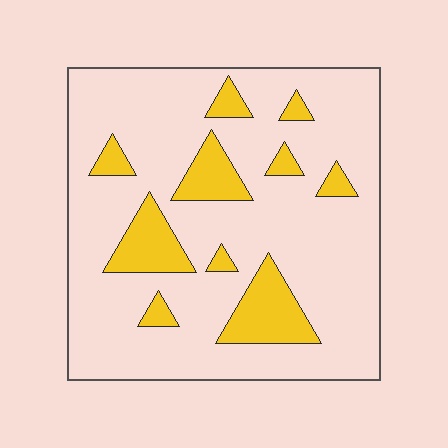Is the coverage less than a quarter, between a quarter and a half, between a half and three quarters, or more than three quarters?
Less than a quarter.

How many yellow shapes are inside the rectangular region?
10.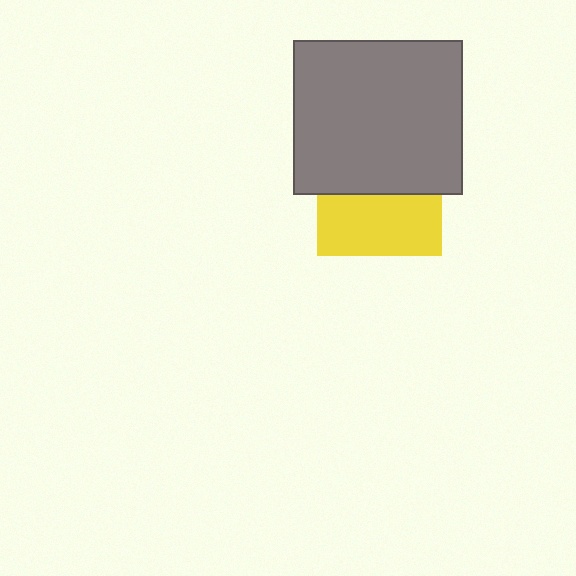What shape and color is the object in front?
The object in front is a gray rectangle.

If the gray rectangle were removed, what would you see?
You would see the complete yellow square.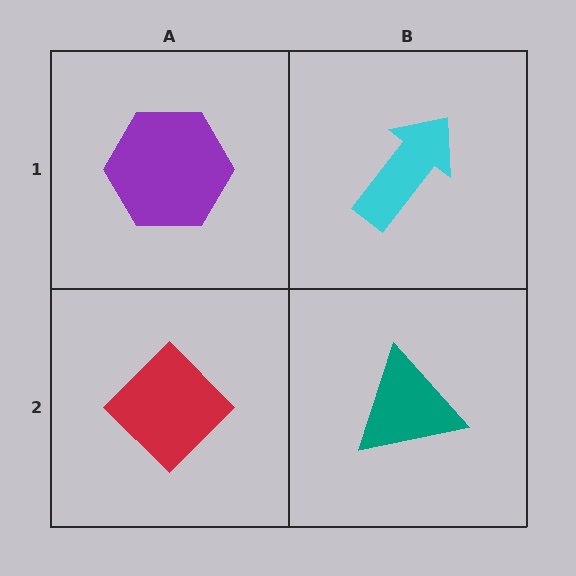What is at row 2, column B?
A teal triangle.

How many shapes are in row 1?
2 shapes.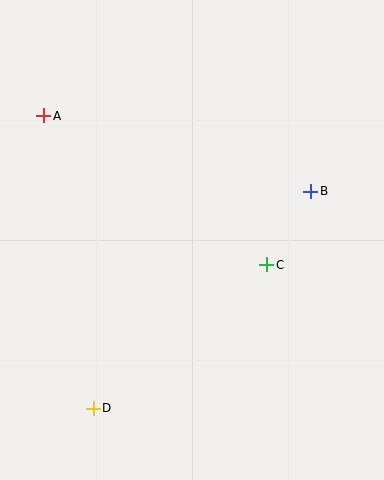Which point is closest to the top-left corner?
Point A is closest to the top-left corner.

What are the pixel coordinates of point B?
Point B is at (311, 191).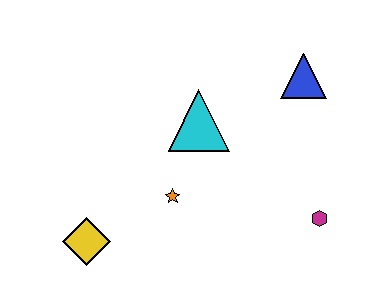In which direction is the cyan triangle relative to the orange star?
The cyan triangle is above the orange star.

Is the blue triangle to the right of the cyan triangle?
Yes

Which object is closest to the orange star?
The cyan triangle is closest to the orange star.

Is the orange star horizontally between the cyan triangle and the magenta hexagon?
No